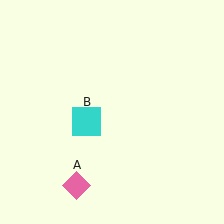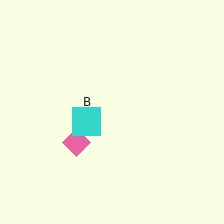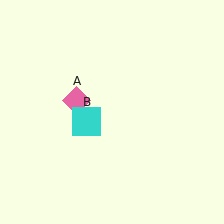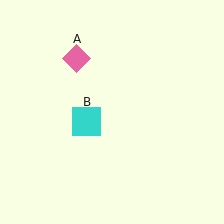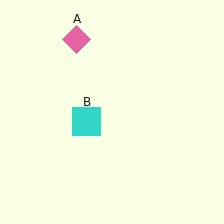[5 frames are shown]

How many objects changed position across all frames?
1 object changed position: pink diamond (object A).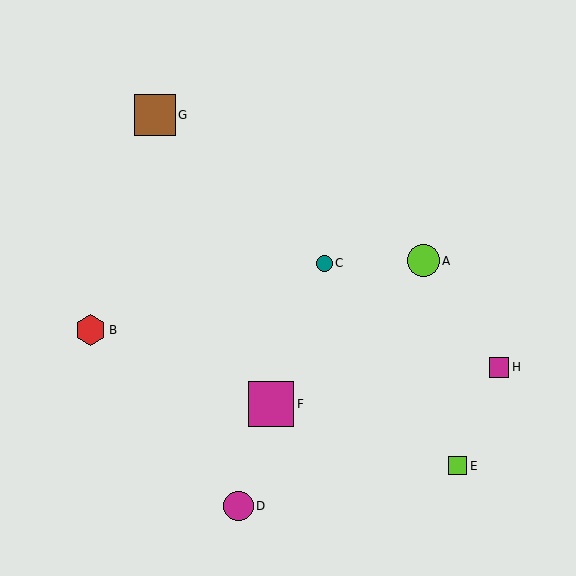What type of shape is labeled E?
Shape E is a lime square.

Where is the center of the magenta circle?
The center of the magenta circle is at (239, 506).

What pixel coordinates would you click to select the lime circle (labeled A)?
Click at (424, 261) to select the lime circle A.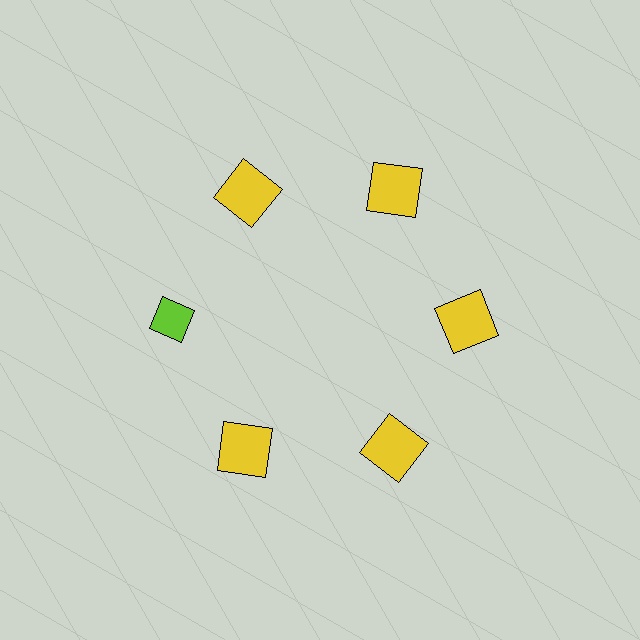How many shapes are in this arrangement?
There are 6 shapes arranged in a ring pattern.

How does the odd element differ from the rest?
It differs in both color (lime instead of yellow) and shape (diamond instead of square).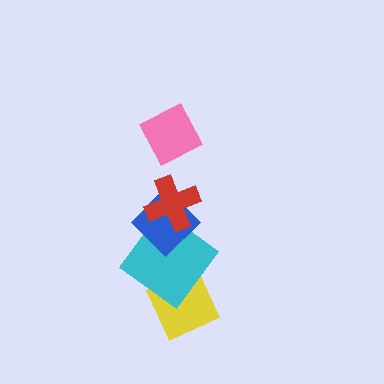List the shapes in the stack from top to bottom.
From top to bottom: the pink diamond, the red cross, the blue diamond, the cyan diamond, the yellow diamond.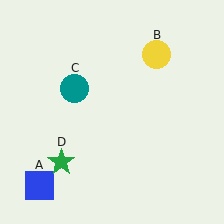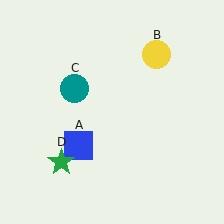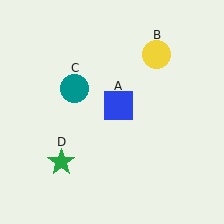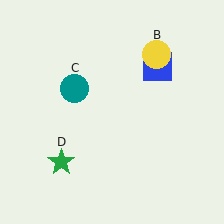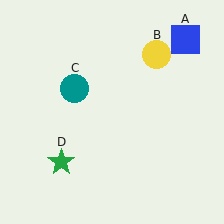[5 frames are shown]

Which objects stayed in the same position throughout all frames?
Yellow circle (object B) and teal circle (object C) and green star (object D) remained stationary.